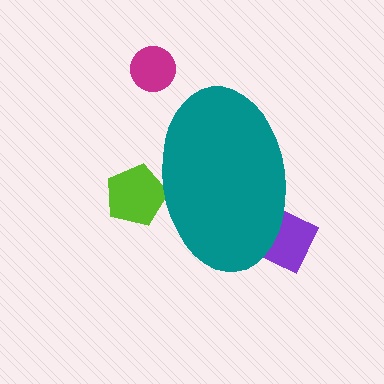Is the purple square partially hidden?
Yes, the purple square is partially hidden behind the teal ellipse.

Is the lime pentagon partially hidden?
Yes, the lime pentagon is partially hidden behind the teal ellipse.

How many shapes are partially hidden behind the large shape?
2 shapes are partially hidden.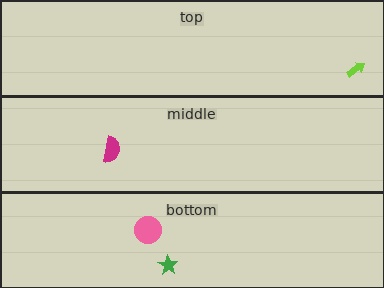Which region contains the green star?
The bottom region.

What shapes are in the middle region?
The magenta semicircle.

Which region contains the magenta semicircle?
The middle region.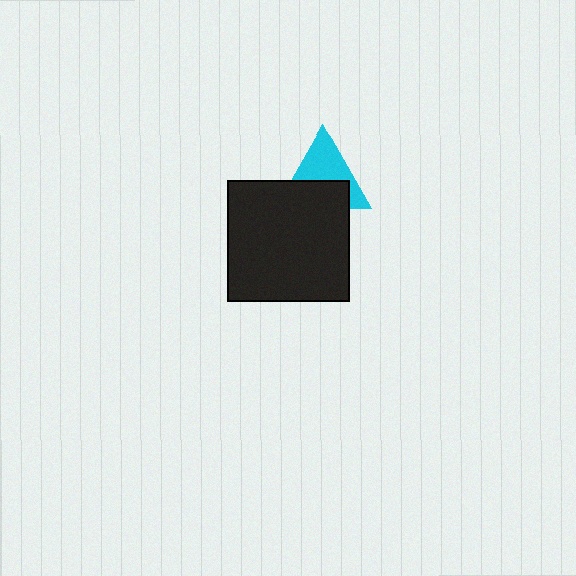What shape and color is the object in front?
The object in front is a black square.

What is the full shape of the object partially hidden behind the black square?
The partially hidden object is a cyan triangle.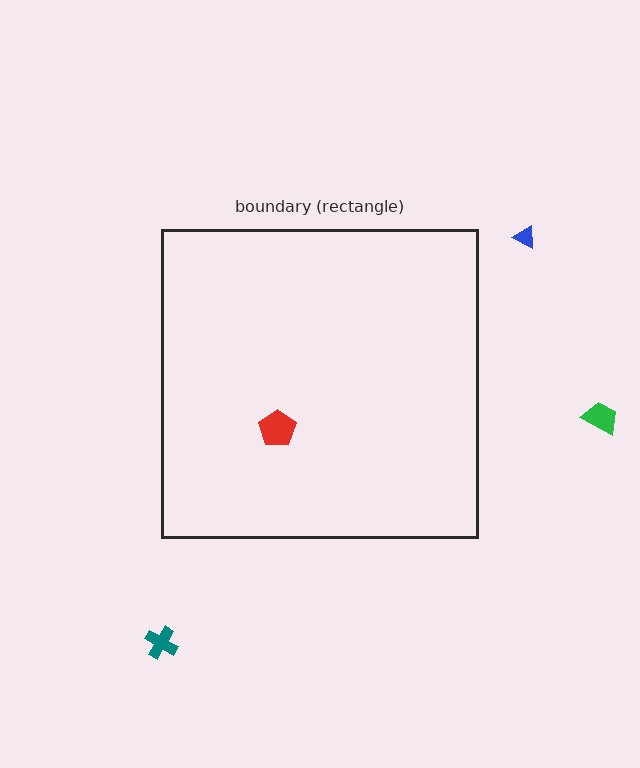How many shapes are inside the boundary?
1 inside, 3 outside.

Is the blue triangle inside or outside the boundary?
Outside.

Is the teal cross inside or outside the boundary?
Outside.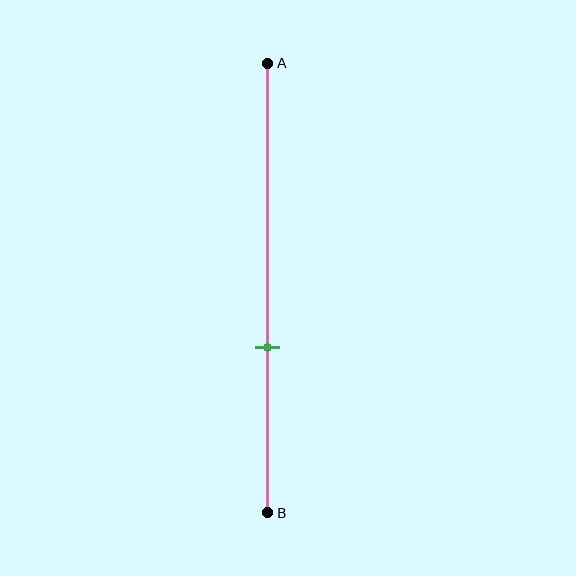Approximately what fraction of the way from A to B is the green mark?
The green mark is approximately 65% of the way from A to B.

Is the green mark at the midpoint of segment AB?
No, the mark is at about 65% from A, not at the 50% midpoint.